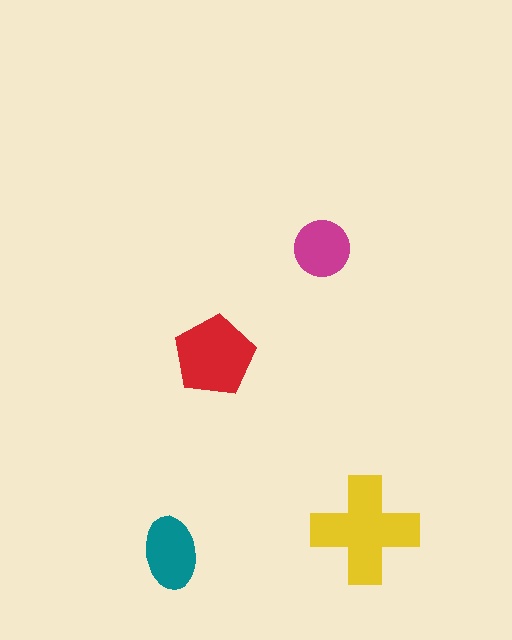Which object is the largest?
The yellow cross.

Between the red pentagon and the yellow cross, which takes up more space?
The yellow cross.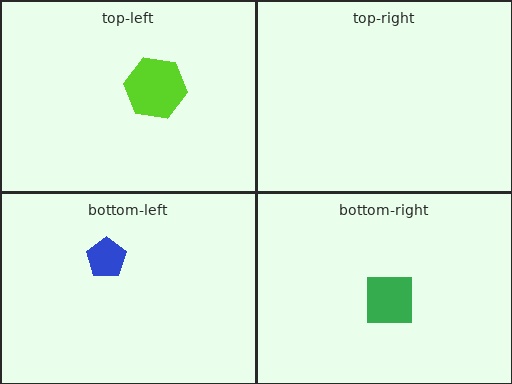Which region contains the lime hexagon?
The top-left region.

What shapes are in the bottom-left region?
The blue pentagon.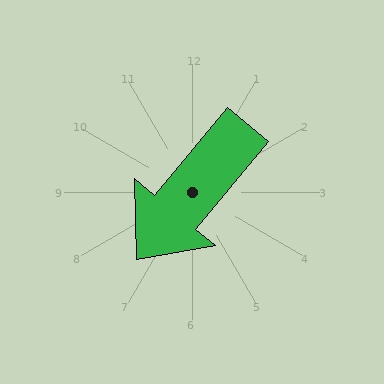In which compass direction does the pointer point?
Southwest.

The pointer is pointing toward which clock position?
Roughly 7 o'clock.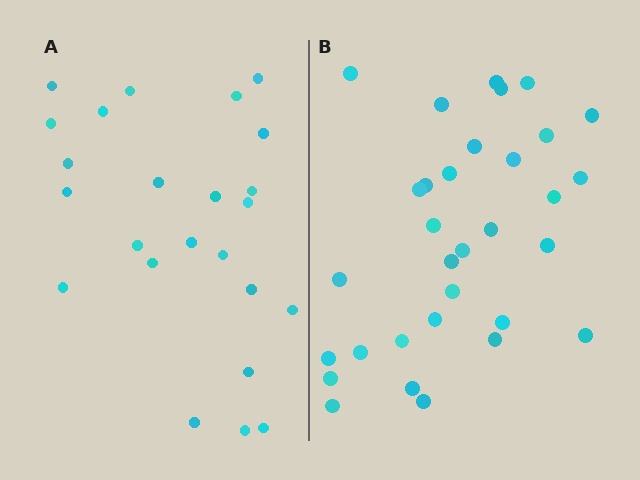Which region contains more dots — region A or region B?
Region B (the right region) has more dots.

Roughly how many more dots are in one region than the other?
Region B has roughly 8 or so more dots than region A.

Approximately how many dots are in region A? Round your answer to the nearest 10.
About 20 dots. (The exact count is 24, which rounds to 20.)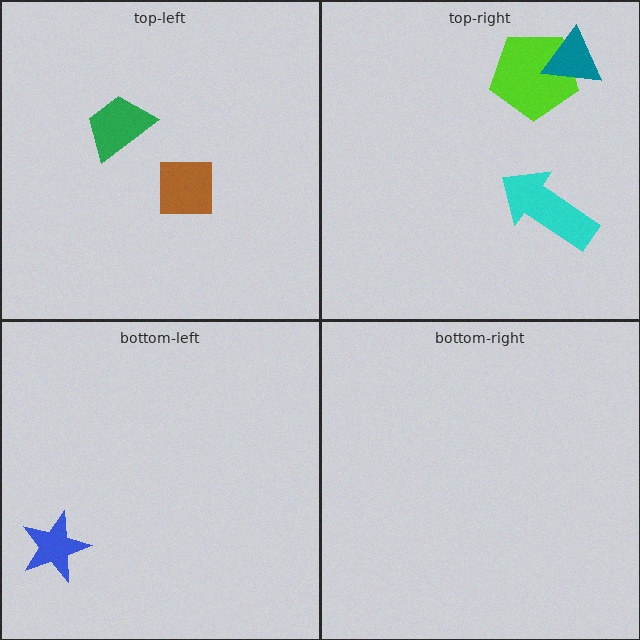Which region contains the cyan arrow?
The top-right region.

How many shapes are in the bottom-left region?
1.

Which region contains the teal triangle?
The top-right region.